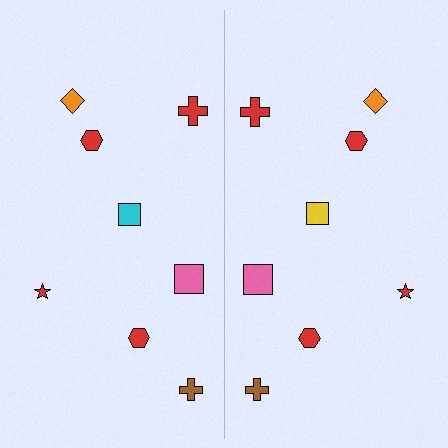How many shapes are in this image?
There are 16 shapes in this image.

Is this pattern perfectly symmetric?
No, the pattern is not perfectly symmetric. The yellow square on the right side breaks the symmetry — its mirror counterpart is cyan.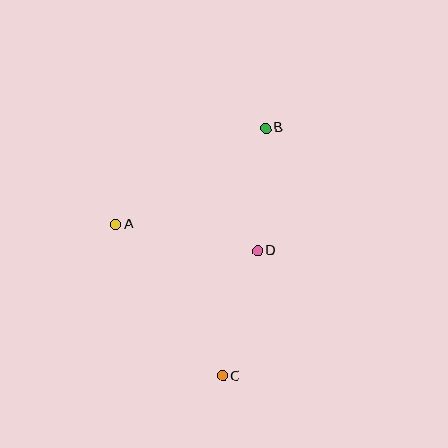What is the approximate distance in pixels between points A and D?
The distance between A and D is approximately 145 pixels.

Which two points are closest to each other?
Points B and D are closest to each other.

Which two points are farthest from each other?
Points B and C are farthest from each other.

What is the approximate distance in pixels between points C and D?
The distance between C and D is approximately 130 pixels.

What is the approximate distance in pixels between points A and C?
The distance between A and C is approximately 186 pixels.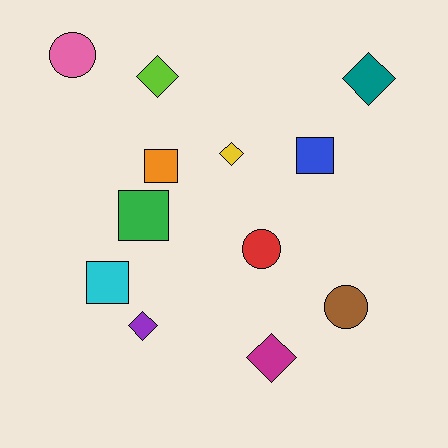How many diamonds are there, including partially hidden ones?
There are 5 diamonds.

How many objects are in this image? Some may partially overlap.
There are 12 objects.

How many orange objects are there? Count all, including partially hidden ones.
There is 1 orange object.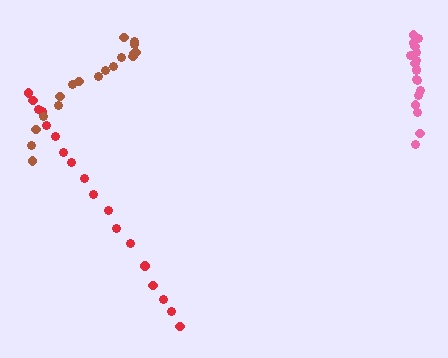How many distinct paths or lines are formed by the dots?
There are 3 distinct paths.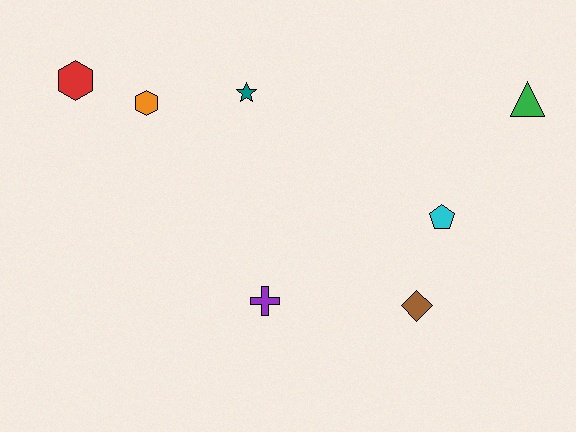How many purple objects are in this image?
There is 1 purple object.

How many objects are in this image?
There are 7 objects.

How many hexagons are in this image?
There are 2 hexagons.